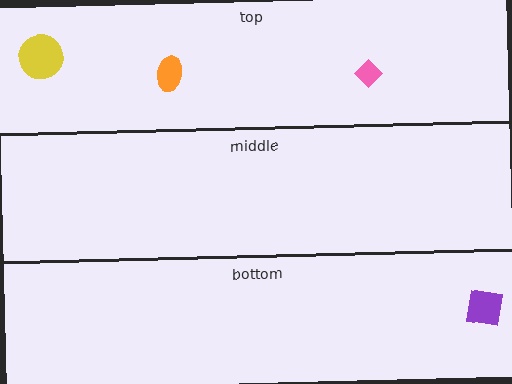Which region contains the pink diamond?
The top region.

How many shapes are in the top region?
3.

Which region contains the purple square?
The bottom region.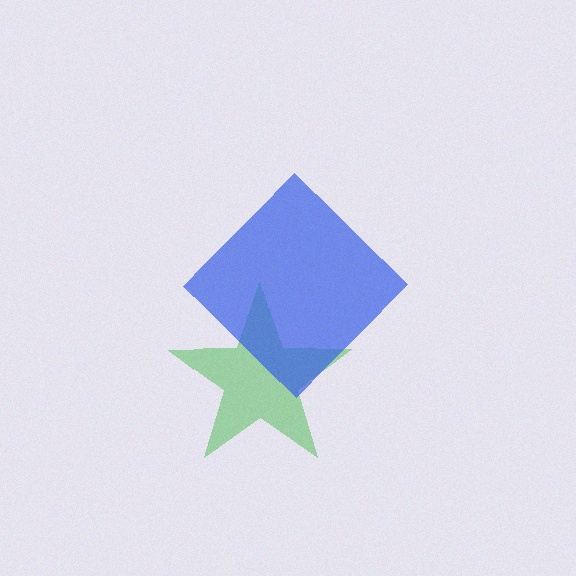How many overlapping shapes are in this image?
There are 2 overlapping shapes in the image.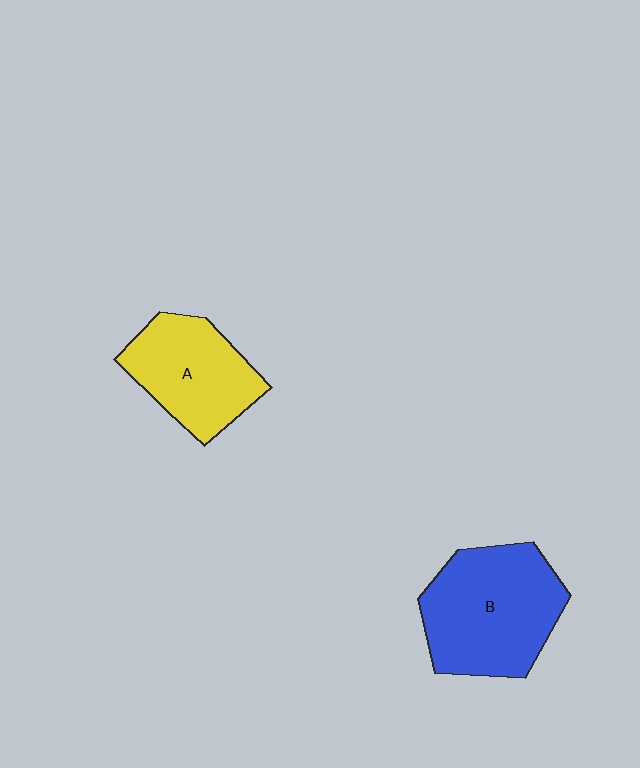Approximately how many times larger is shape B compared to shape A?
Approximately 1.3 times.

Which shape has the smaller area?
Shape A (yellow).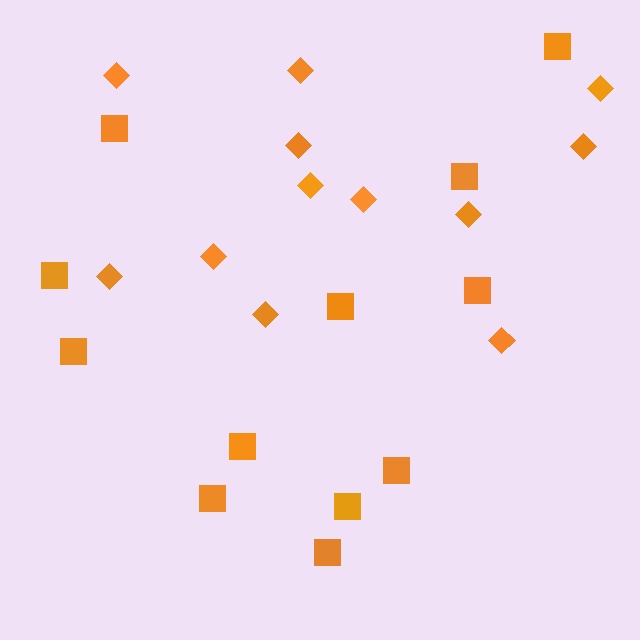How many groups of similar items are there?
There are 2 groups: one group of diamonds (12) and one group of squares (12).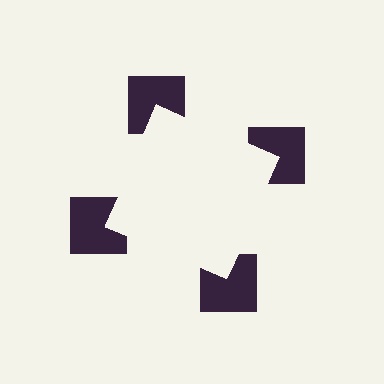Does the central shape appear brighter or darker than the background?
It typically appears slightly brighter than the background, even though no actual brightness change is drawn.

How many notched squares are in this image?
There are 4 — one at each vertex of the illusory square.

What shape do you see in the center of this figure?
An illusory square — its edges are inferred from the aligned wedge cuts in the notched squares, not physically drawn.